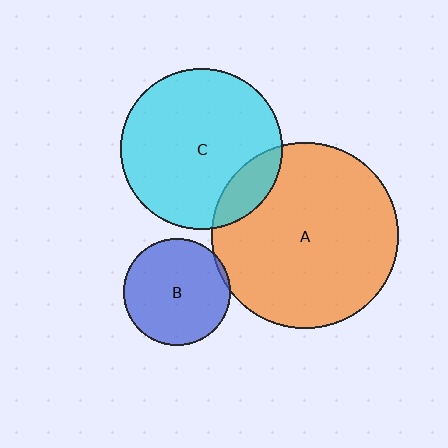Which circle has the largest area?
Circle A (orange).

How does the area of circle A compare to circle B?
Approximately 3.0 times.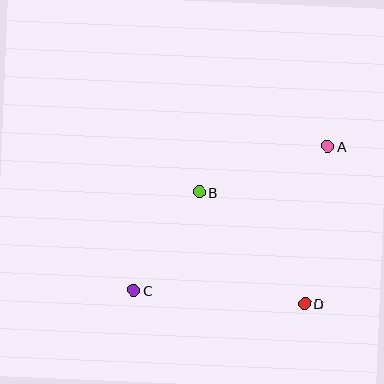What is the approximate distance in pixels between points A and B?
The distance between A and B is approximately 137 pixels.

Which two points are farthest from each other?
Points A and C are farthest from each other.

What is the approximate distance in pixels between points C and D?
The distance between C and D is approximately 171 pixels.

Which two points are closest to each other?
Points B and C are closest to each other.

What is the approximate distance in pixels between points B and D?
The distance between B and D is approximately 153 pixels.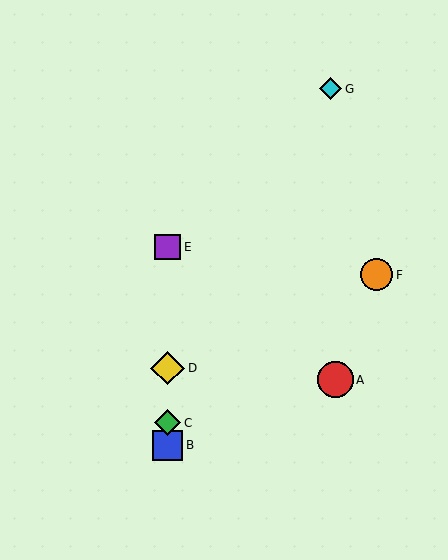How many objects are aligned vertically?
4 objects (B, C, D, E) are aligned vertically.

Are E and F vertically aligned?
No, E is at x≈168 and F is at x≈376.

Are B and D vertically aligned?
Yes, both are at x≈168.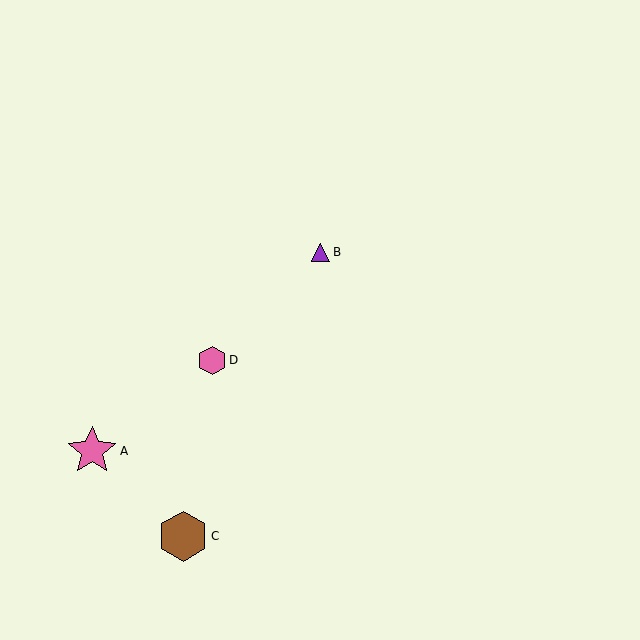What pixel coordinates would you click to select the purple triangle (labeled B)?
Click at (321, 252) to select the purple triangle B.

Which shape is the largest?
The brown hexagon (labeled C) is the largest.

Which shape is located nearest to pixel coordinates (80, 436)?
The pink star (labeled A) at (92, 451) is nearest to that location.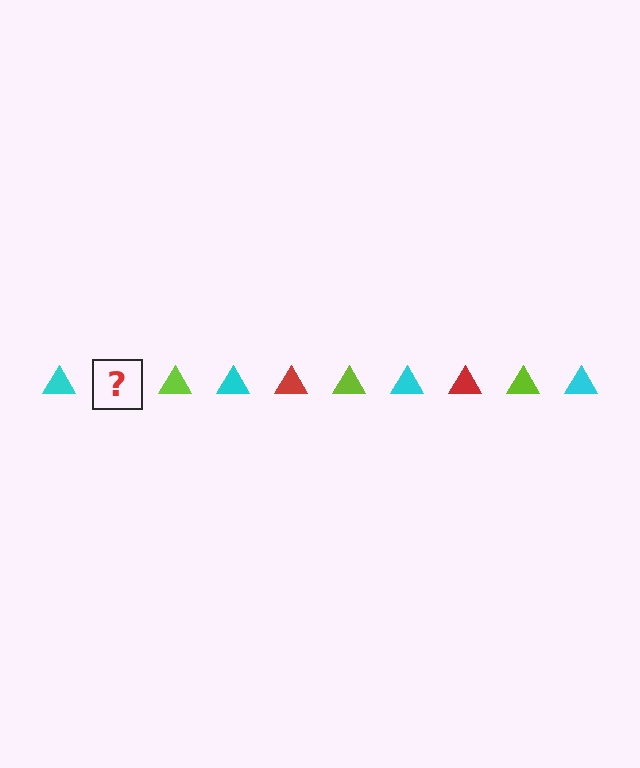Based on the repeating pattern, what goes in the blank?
The blank should be a red triangle.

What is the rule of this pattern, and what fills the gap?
The rule is that the pattern cycles through cyan, red, lime triangles. The gap should be filled with a red triangle.